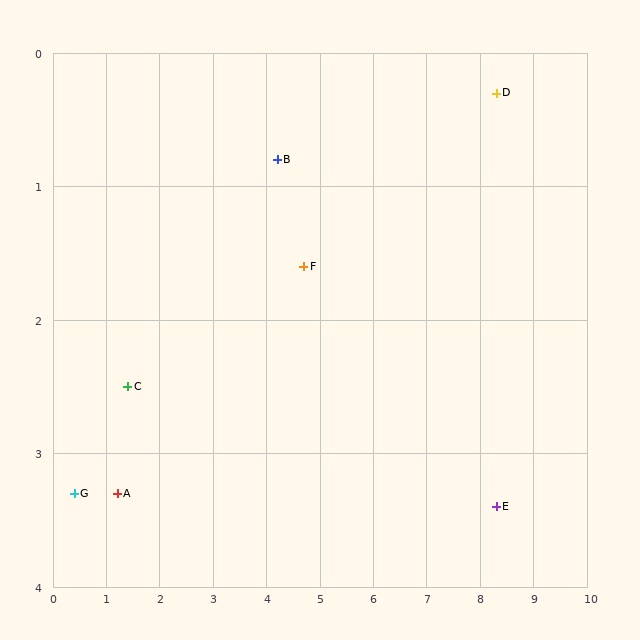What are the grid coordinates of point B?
Point B is at approximately (4.2, 0.8).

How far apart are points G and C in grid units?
Points G and C are about 1.3 grid units apart.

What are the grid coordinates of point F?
Point F is at approximately (4.7, 1.6).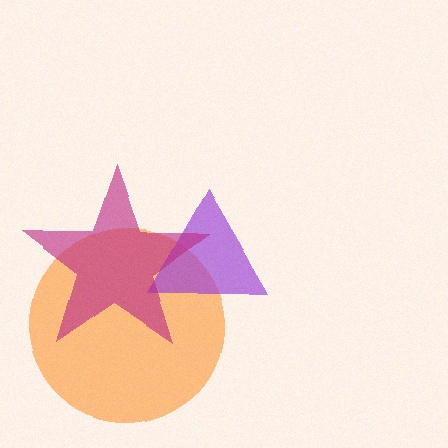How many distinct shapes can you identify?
There are 3 distinct shapes: an orange circle, a purple triangle, a magenta star.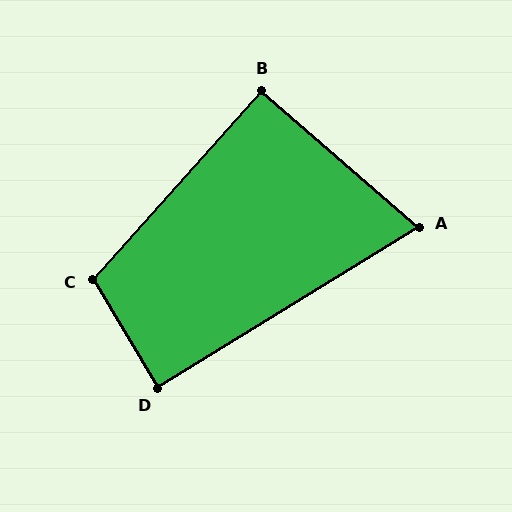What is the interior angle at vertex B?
Approximately 91 degrees (approximately right).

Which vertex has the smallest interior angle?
A, at approximately 73 degrees.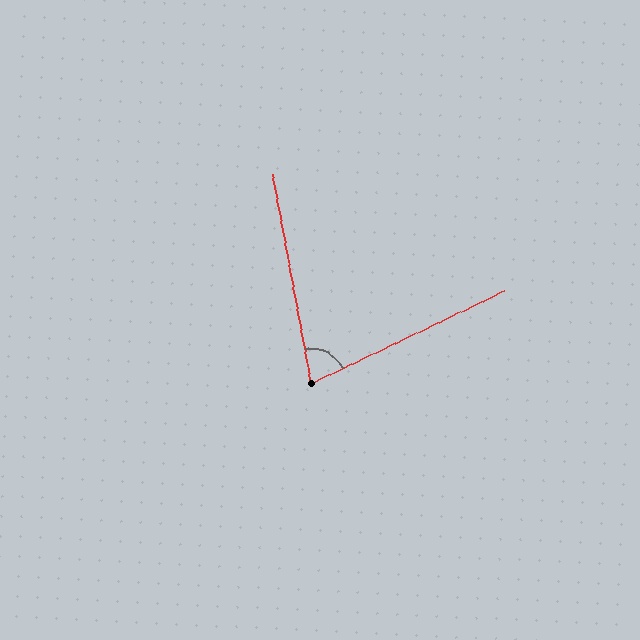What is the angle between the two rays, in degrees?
Approximately 75 degrees.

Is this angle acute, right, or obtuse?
It is acute.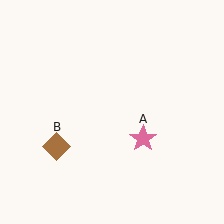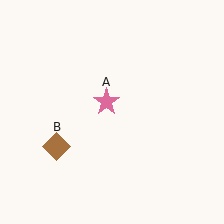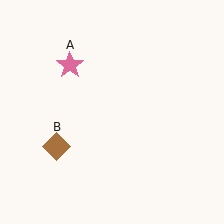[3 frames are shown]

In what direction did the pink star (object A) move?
The pink star (object A) moved up and to the left.